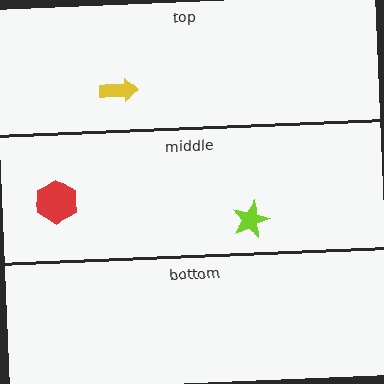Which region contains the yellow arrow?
The top region.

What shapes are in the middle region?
The lime star, the red hexagon.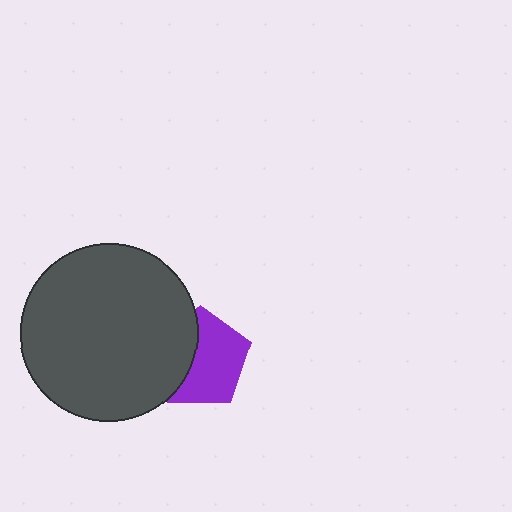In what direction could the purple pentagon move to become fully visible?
The purple pentagon could move right. That would shift it out from behind the dark gray circle entirely.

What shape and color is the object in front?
The object in front is a dark gray circle.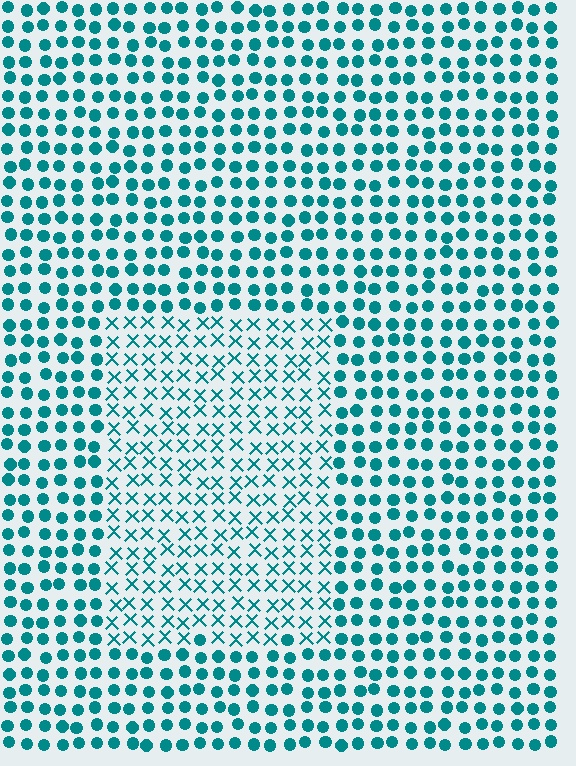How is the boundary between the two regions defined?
The boundary is defined by a change in element shape: X marks inside vs. circles outside. All elements share the same color and spacing.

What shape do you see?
I see a rectangle.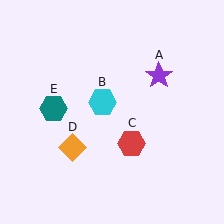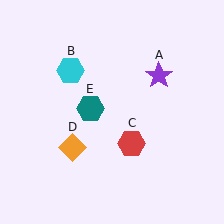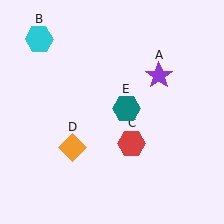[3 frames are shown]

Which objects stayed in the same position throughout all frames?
Purple star (object A) and red hexagon (object C) and orange diamond (object D) remained stationary.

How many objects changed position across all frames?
2 objects changed position: cyan hexagon (object B), teal hexagon (object E).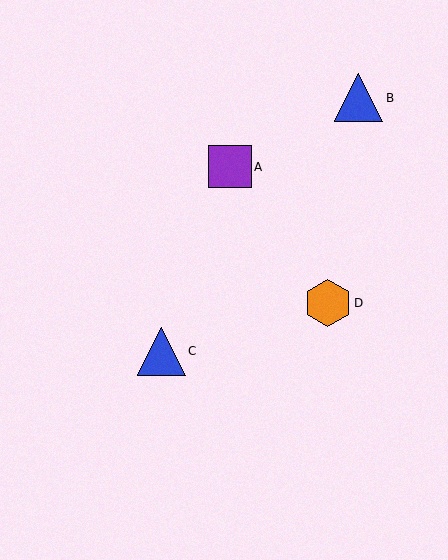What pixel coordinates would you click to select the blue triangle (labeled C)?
Click at (161, 351) to select the blue triangle C.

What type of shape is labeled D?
Shape D is an orange hexagon.